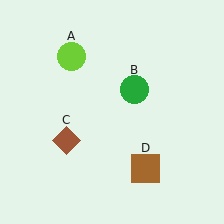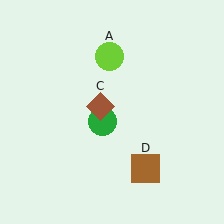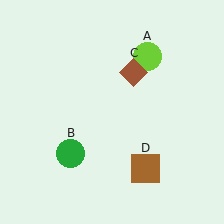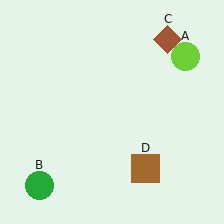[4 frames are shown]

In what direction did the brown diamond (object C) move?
The brown diamond (object C) moved up and to the right.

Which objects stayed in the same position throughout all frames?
Brown square (object D) remained stationary.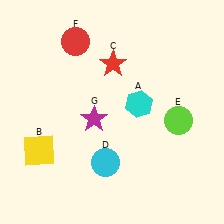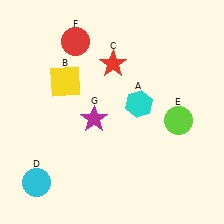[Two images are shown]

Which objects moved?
The objects that moved are: the yellow square (B), the cyan circle (D).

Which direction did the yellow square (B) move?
The yellow square (B) moved up.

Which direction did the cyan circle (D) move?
The cyan circle (D) moved left.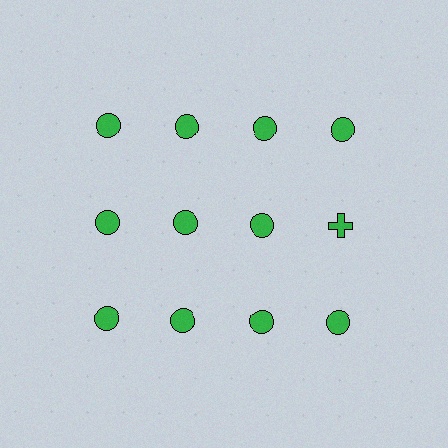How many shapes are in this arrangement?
There are 12 shapes arranged in a grid pattern.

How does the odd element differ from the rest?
It has a different shape: cross instead of circle.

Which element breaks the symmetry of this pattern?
The green cross in the second row, second from right column breaks the symmetry. All other shapes are green circles.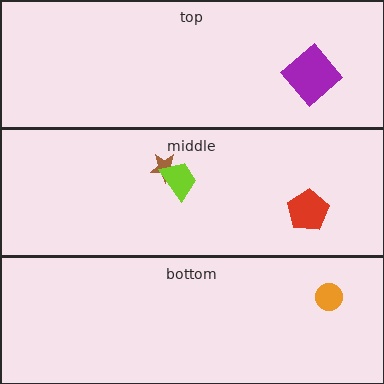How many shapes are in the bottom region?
1.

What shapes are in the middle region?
The red pentagon, the brown star, the lime trapezoid.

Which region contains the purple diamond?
The top region.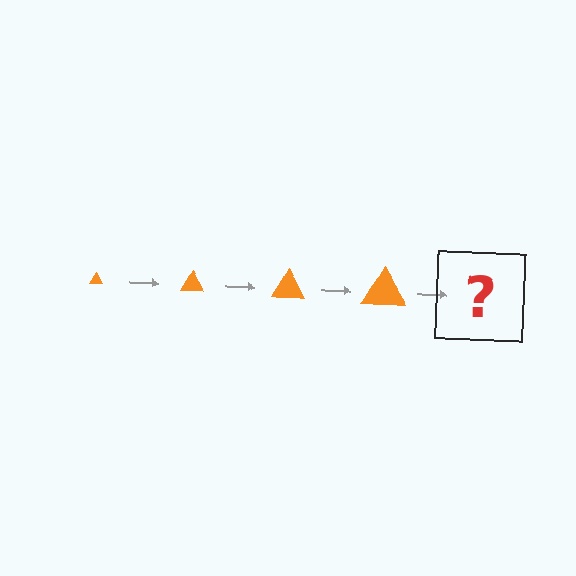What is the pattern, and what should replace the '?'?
The pattern is that the triangle gets progressively larger each step. The '?' should be an orange triangle, larger than the previous one.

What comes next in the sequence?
The next element should be an orange triangle, larger than the previous one.